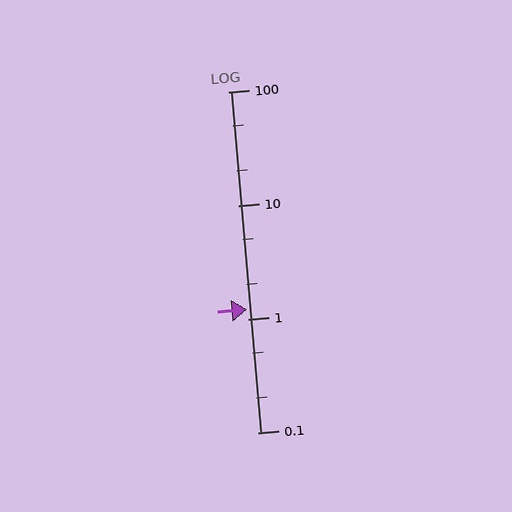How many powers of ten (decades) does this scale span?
The scale spans 3 decades, from 0.1 to 100.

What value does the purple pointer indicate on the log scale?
The pointer indicates approximately 1.2.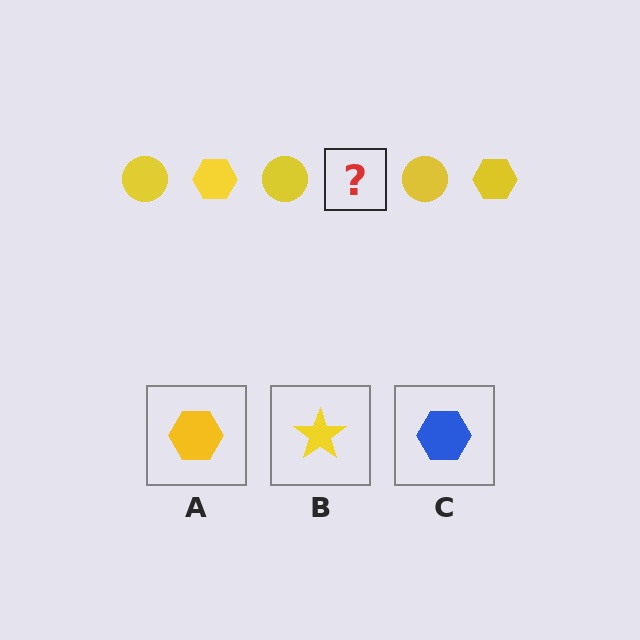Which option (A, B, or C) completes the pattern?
A.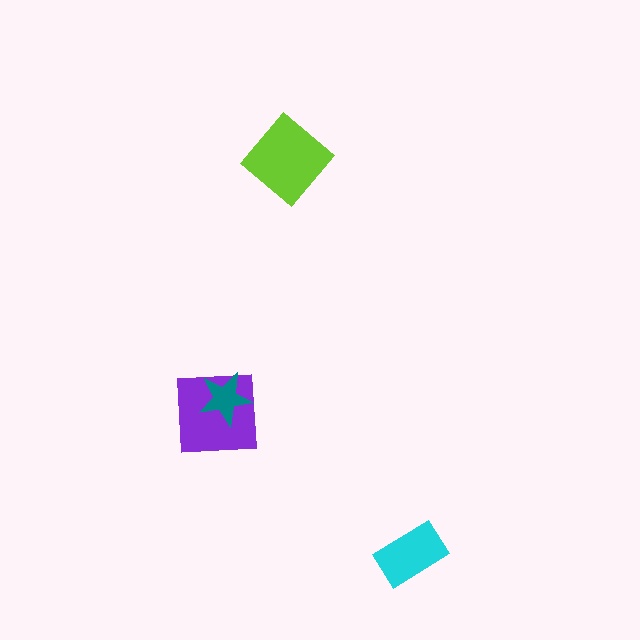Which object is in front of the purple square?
The teal star is in front of the purple square.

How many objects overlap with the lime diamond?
0 objects overlap with the lime diamond.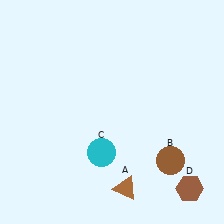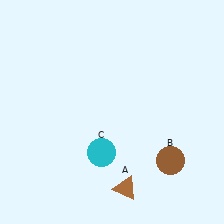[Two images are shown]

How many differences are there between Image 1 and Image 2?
There is 1 difference between the two images.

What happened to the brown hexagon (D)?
The brown hexagon (D) was removed in Image 2. It was in the bottom-right area of Image 1.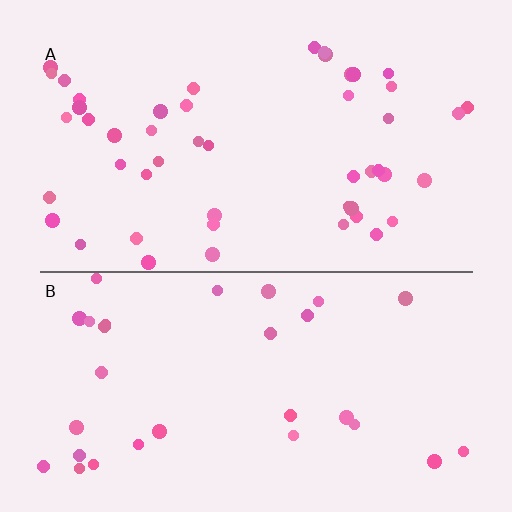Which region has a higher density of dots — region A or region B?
A (the top).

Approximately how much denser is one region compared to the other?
Approximately 1.6× — region A over region B.